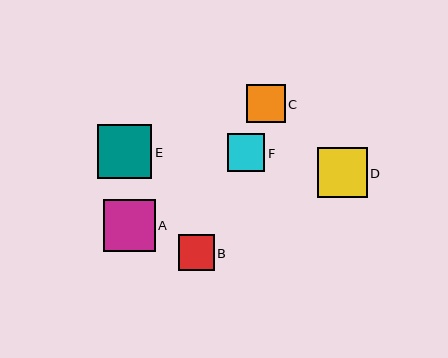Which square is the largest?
Square E is the largest with a size of approximately 54 pixels.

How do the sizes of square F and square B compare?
Square F and square B are approximately the same size.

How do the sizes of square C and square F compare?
Square C and square F are approximately the same size.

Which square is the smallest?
Square B is the smallest with a size of approximately 36 pixels.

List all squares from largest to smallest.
From largest to smallest: E, A, D, C, F, B.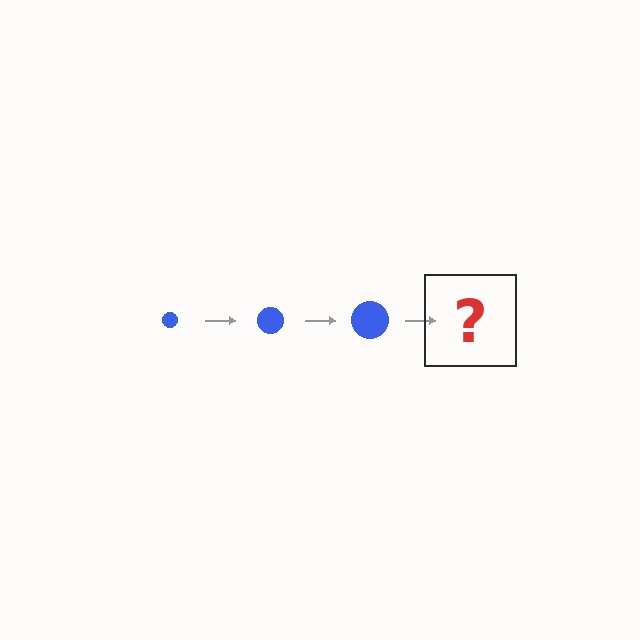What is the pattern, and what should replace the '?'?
The pattern is that the circle gets progressively larger each step. The '?' should be a blue circle, larger than the previous one.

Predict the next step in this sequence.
The next step is a blue circle, larger than the previous one.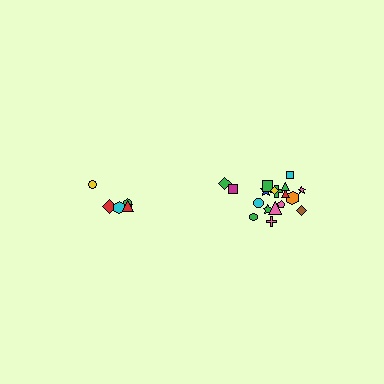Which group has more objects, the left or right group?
The right group.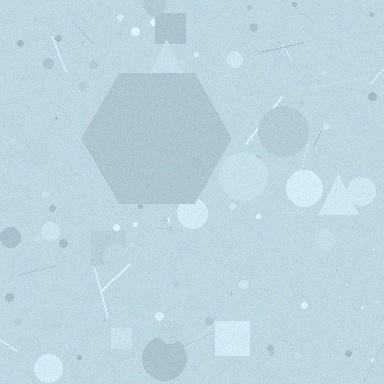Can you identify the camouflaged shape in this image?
The camouflaged shape is a hexagon.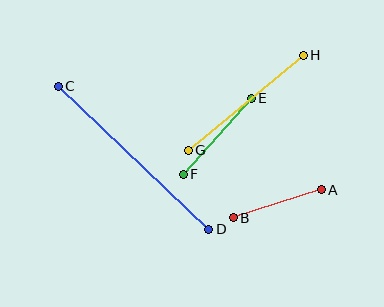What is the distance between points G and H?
The distance is approximately 149 pixels.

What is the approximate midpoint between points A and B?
The midpoint is at approximately (277, 204) pixels.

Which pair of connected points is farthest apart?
Points C and D are farthest apart.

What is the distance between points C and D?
The distance is approximately 207 pixels.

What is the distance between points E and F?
The distance is approximately 102 pixels.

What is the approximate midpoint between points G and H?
The midpoint is at approximately (246, 103) pixels.